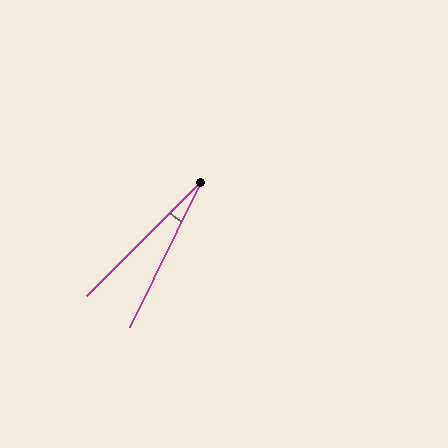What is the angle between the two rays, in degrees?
Approximately 19 degrees.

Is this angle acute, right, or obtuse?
It is acute.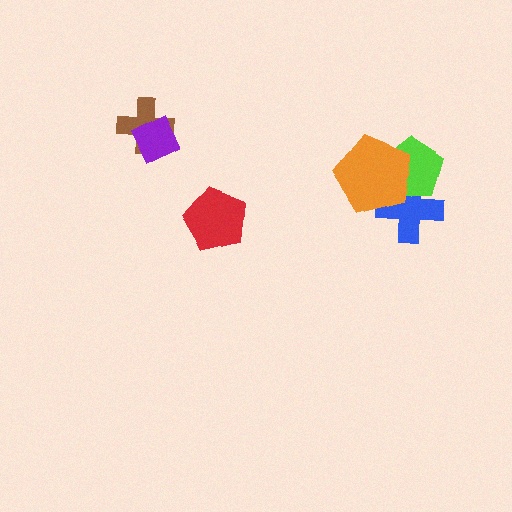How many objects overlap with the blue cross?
2 objects overlap with the blue cross.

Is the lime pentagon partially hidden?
Yes, it is partially covered by another shape.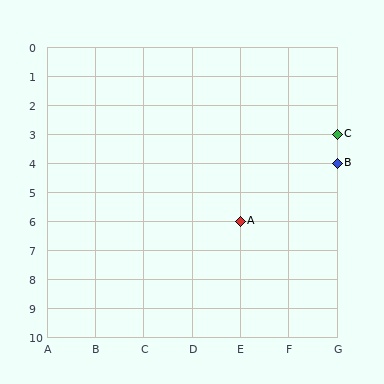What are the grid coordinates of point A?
Point A is at grid coordinates (E, 6).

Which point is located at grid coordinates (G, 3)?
Point C is at (G, 3).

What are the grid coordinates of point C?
Point C is at grid coordinates (G, 3).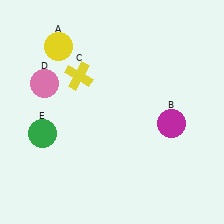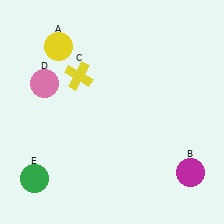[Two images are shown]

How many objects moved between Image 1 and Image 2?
2 objects moved between the two images.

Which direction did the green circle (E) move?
The green circle (E) moved down.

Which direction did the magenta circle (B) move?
The magenta circle (B) moved down.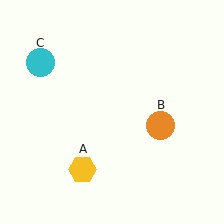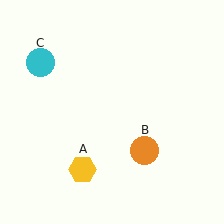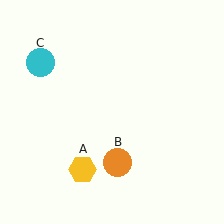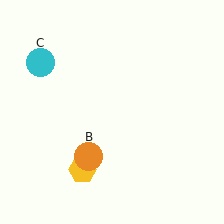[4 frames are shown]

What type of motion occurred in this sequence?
The orange circle (object B) rotated clockwise around the center of the scene.